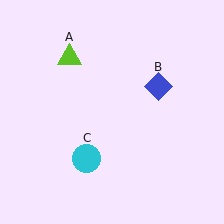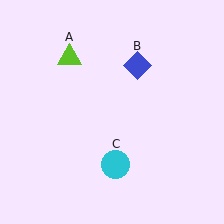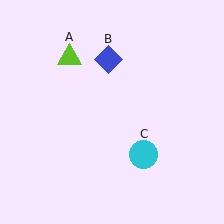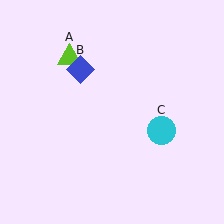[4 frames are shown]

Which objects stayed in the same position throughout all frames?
Lime triangle (object A) remained stationary.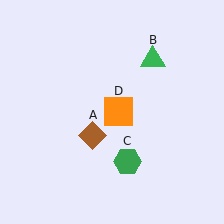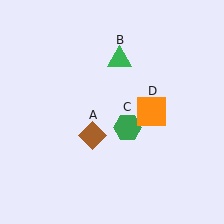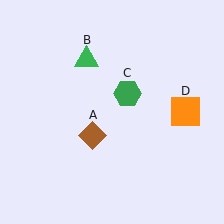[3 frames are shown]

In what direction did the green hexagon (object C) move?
The green hexagon (object C) moved up.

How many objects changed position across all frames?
3 objects changed position: green triangle (object B), green hexagon (object C), orange square (object D).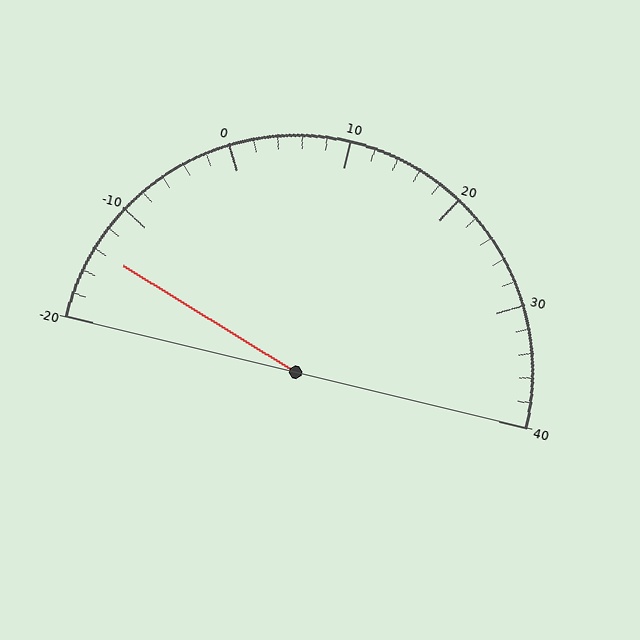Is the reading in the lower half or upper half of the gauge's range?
The reading is in the lower half of the range (-20 to 40).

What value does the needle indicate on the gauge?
The needle indicates approximately -14.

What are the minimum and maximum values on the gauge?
The gauge ranges from -20 to 40.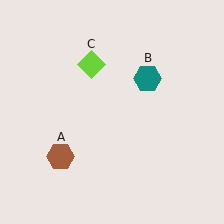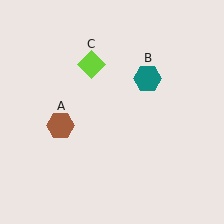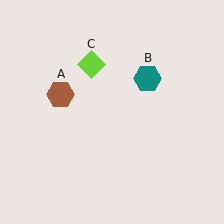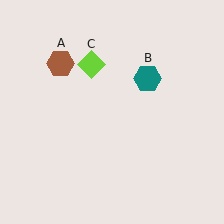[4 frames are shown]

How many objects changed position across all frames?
1 object changed position: brown hexagon (object A).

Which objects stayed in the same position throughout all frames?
Teal hexagon (object B) and lime diamond (object C) remained stationary.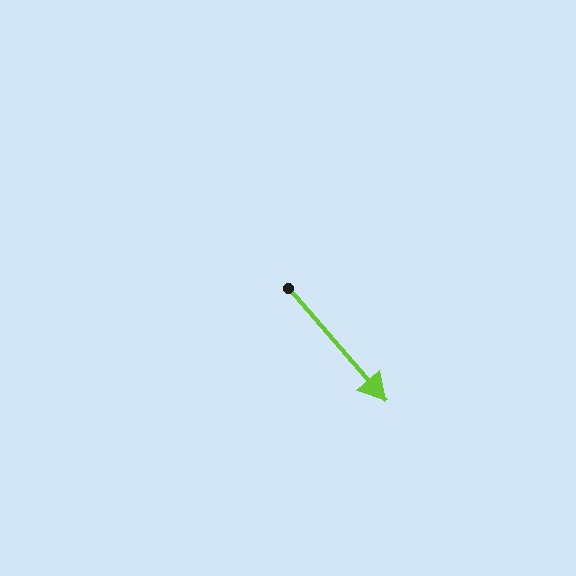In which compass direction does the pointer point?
Southeast.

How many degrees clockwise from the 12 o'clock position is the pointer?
Approximately 139 degrees.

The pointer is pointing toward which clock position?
Roughly 5 o'clock.